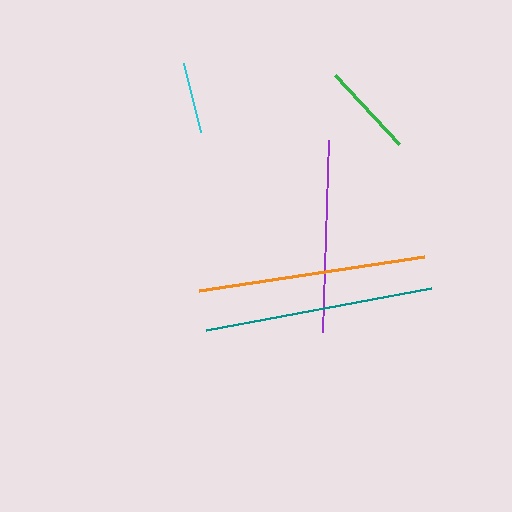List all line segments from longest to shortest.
From longest to shortest: teal, orange, purple, green, cyan.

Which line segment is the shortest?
The cyan line is the shortest at approximately 71 pixels.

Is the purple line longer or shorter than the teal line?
The teal line is longer than the purple line.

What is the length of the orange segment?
The orange segment is approximately 228 pixels long.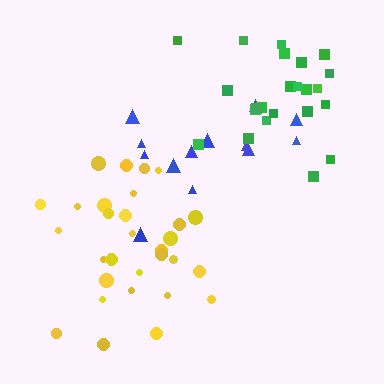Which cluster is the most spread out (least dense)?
Yellow.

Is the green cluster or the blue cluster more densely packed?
Green.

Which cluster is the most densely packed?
Green.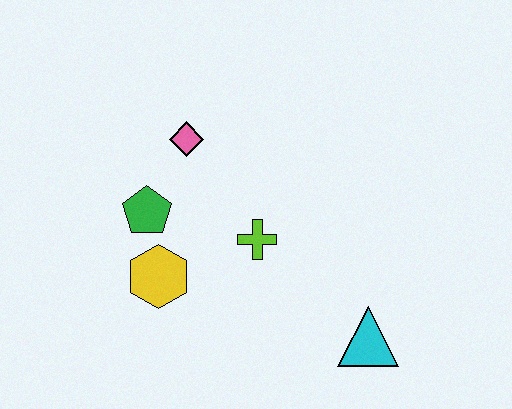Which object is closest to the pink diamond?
The green pentagon is closest to the pink diamond.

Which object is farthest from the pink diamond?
The cyan triangle is farthest from the pink diamond.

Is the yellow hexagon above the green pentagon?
No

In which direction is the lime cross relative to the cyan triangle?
The lime cross is to the left of the cyan triangle.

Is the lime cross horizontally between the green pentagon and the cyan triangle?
Yes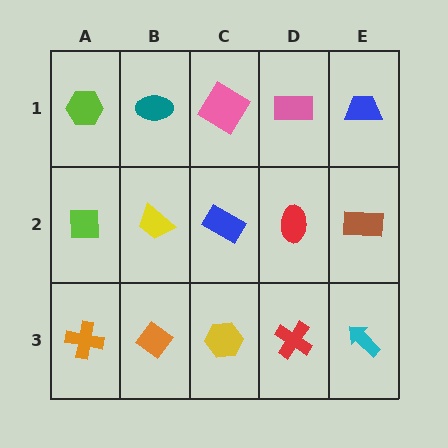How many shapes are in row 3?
5 shapes.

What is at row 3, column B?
An orange diamond.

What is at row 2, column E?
A brown rectangle.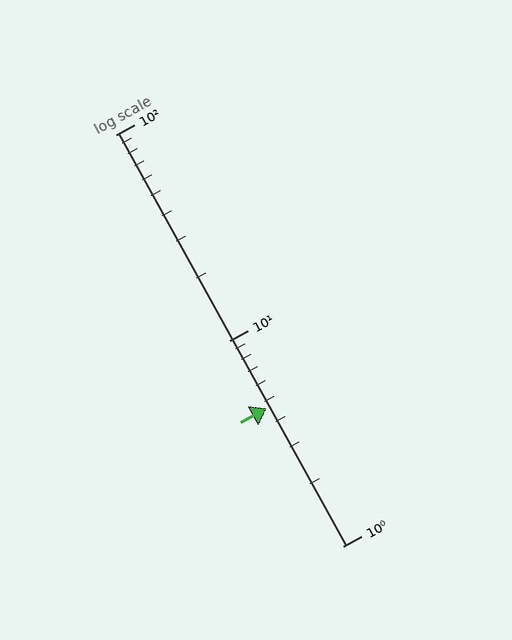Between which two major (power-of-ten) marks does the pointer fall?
The pointer is between 1 and 10.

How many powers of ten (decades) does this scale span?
The scale spans 2 decades, from 1 to 100.